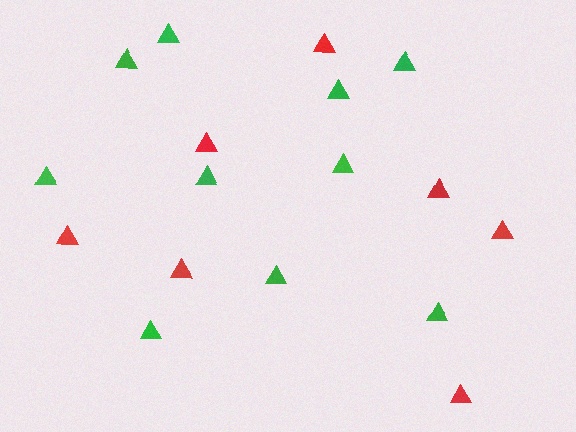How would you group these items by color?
There are 2 groups: one group of green triangles (10) and one group of red triangles (7).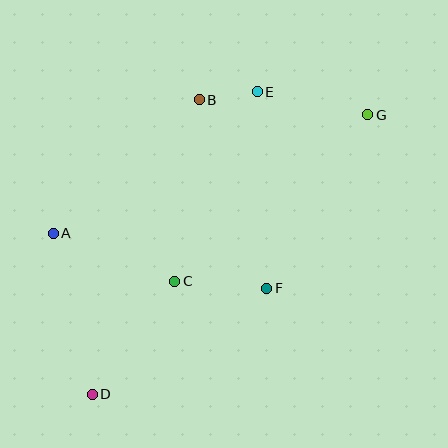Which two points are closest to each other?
Points B and E are closest to each other.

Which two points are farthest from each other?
Points D and G are farthest from each other.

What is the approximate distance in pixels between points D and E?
The distance between D and E is approximately 345 pixels.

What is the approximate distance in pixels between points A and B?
The distance between A and B is approximately 198 pixels.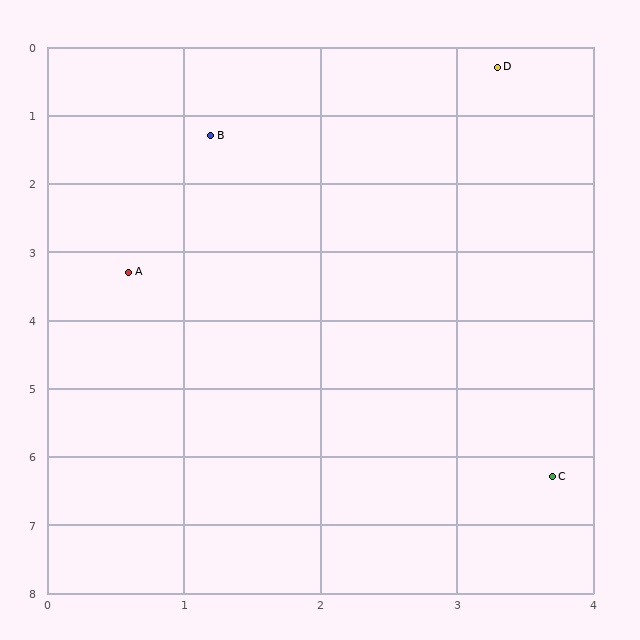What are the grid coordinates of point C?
Point C is at approximately (3.7, 6.3).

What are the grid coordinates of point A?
Point A is at approximately (0.6, 3.3).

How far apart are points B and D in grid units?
Points B and D are about 2.3 grid units apart.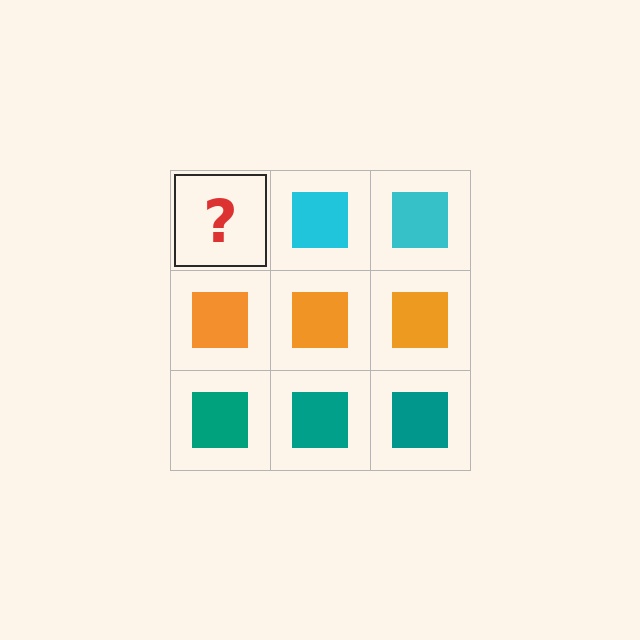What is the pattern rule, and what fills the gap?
The rule is that each row has a consistent color. The gap should be filled with a cyan square.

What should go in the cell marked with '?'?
The missing cell should contain a cyan square.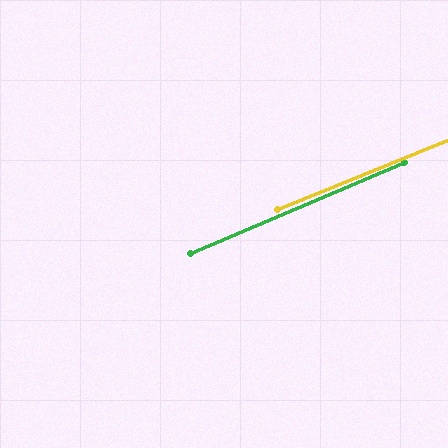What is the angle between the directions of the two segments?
Approximately 1 degree.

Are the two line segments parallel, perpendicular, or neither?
Parallel — their directions differ by only 0.9°.